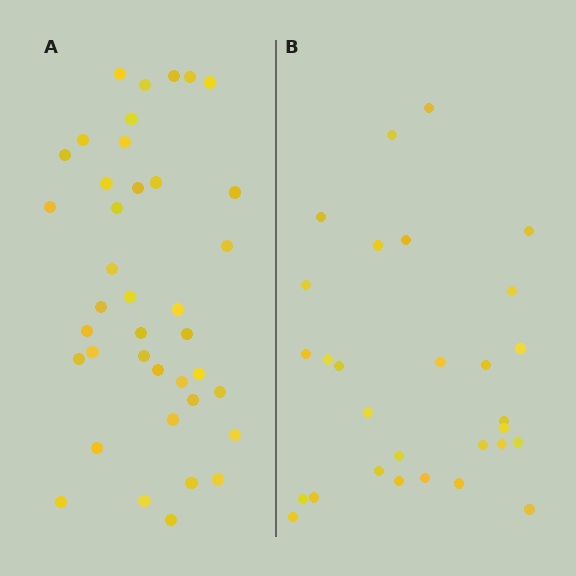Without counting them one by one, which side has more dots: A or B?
Region A (the left region) has more dots.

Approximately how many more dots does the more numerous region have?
Region A has roughly 10 or so more dots than region B.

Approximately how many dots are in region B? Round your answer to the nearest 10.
About 30 dots. (The exact count is 29, which rounds to 30.)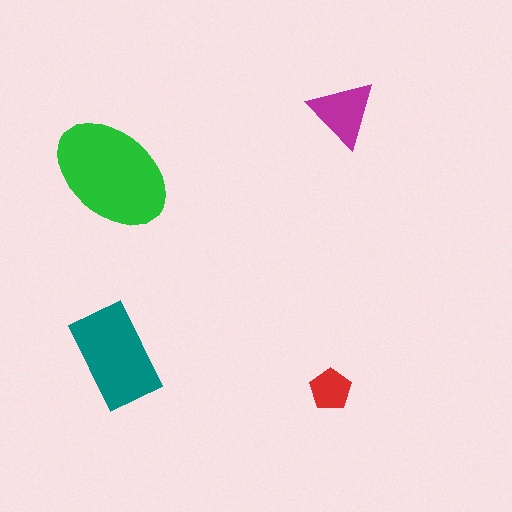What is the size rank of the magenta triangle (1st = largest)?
3rd.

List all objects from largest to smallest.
The green ellipse, the teal rectangle, the magenta triangle, the red pentagon.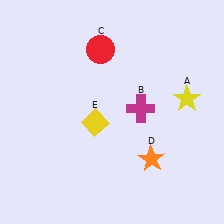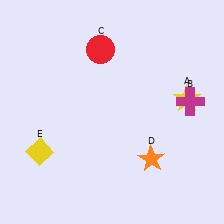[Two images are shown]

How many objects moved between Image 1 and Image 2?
2 objects moved between the two images.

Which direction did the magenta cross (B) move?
The magenta cross (B) moved right.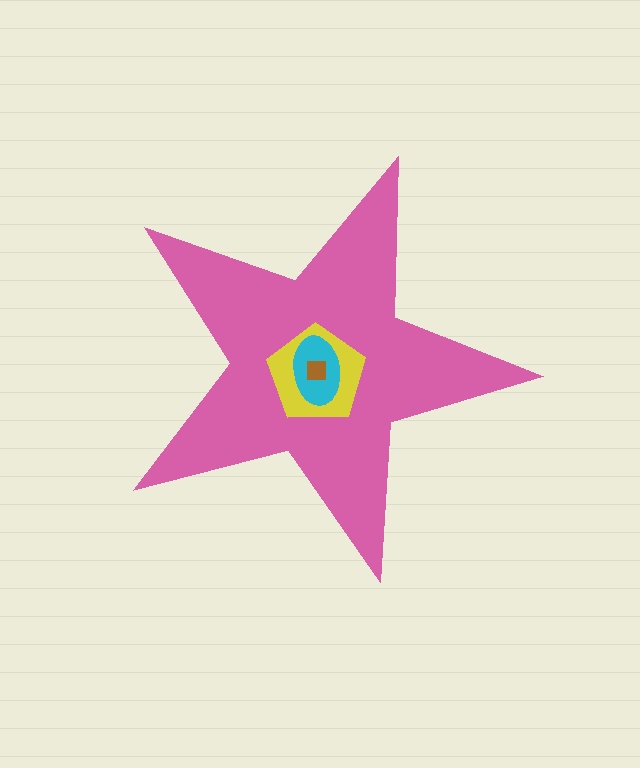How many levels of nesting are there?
4.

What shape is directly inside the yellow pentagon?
The cyan ellipse.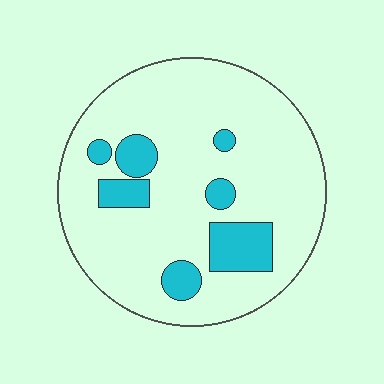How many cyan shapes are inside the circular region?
7.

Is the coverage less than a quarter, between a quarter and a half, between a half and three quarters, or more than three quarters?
Less than a quarter.